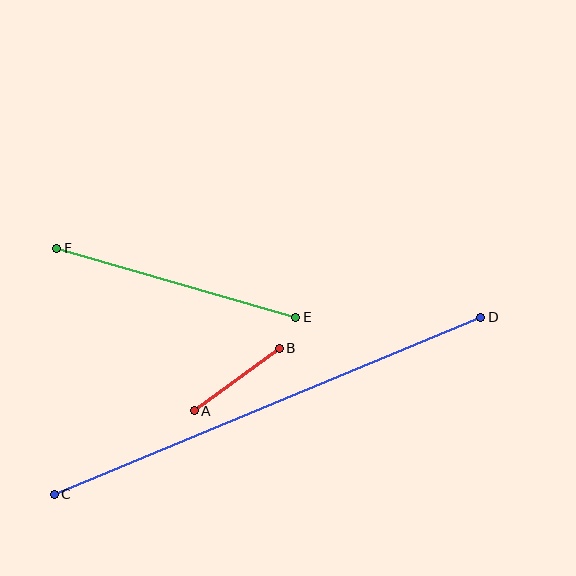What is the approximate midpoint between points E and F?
The midpoint is at approximately (176, 283) pixels.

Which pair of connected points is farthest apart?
Points C and D are farthest apart.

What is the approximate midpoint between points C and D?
The midpoint is at approximately (268, 406) pixels.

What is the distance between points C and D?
The distance is approximately 462 pixels.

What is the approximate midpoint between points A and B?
The midpoint is at approximately (237, 379) pixels.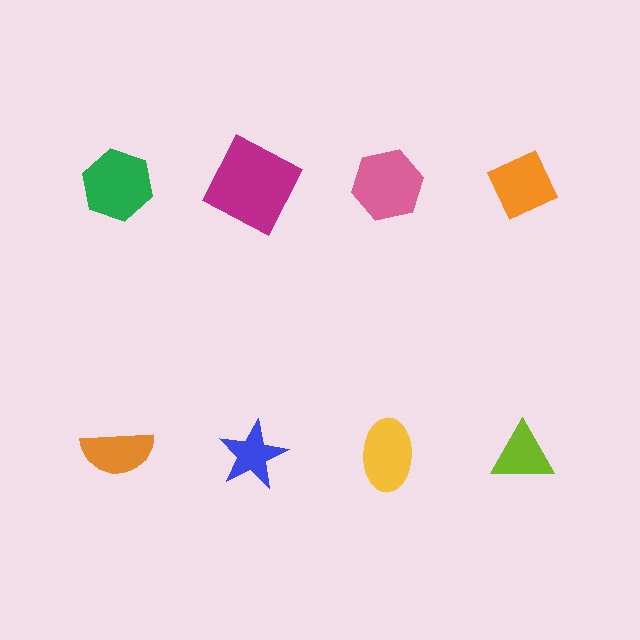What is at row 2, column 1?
An orange semicircle.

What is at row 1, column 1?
A green hexagon.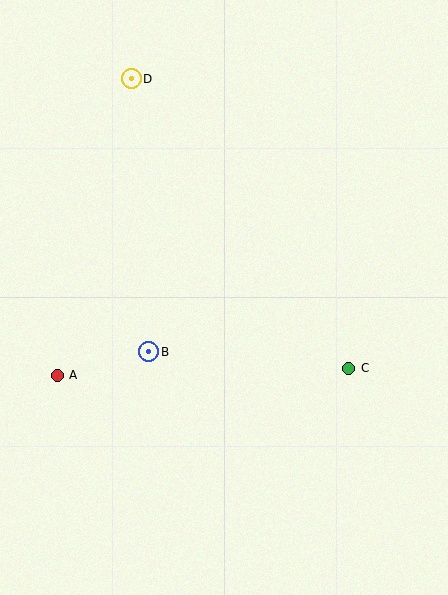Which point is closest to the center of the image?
Point B at (149, 352) is closest to the center.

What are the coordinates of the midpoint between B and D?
The midpoint between B and D is at (140, 215).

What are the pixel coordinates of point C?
Point C is at (349, 368).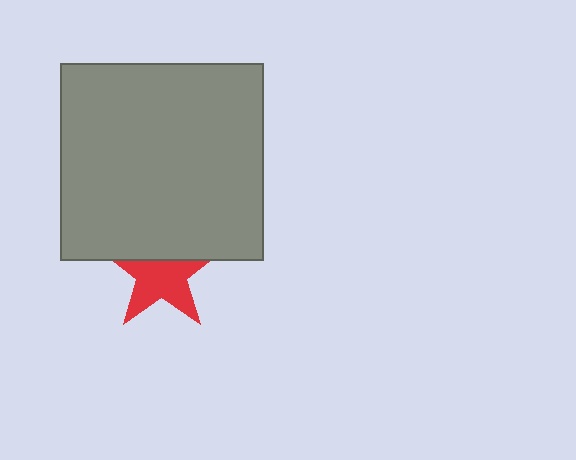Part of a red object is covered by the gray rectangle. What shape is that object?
It is a star.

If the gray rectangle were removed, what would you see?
You would see the complete red star.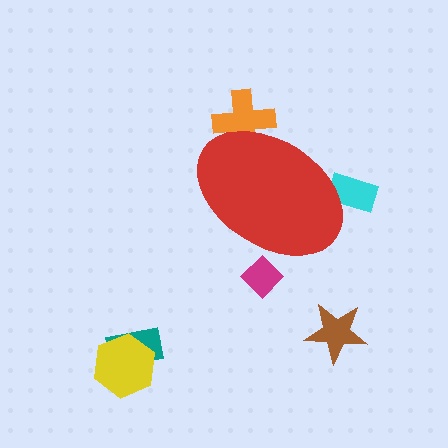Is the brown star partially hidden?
No, the brown star is fully visible.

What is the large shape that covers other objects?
A red ellipse.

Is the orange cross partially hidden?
Yes, the orange cross is partially hidden behind the red ellipse.